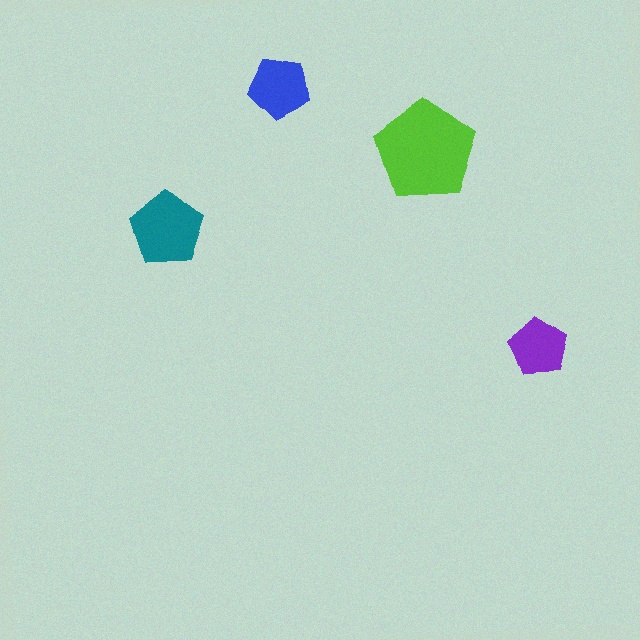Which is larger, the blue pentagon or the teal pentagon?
The teal one.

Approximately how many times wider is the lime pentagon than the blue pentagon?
About 1.5 times wider.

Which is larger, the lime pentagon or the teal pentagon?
The lime one.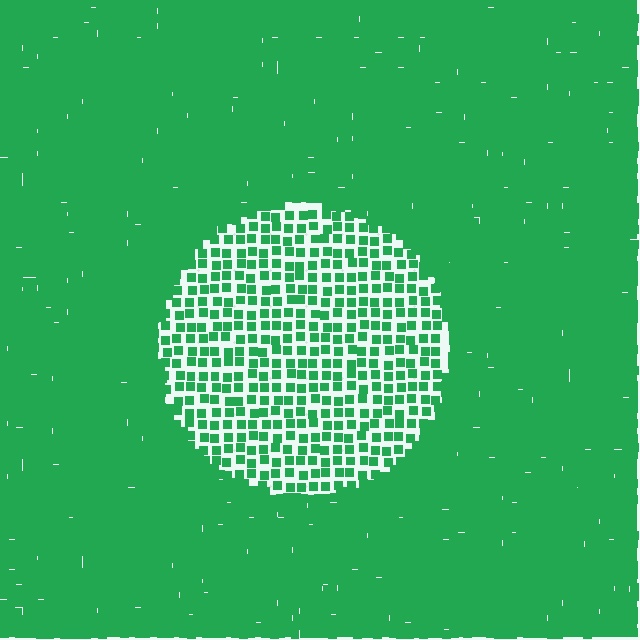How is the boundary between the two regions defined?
The boundary is defined by a change in element density (approximately 2.7x ratio). All elements are the same color, size, and shape.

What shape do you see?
I see a circle.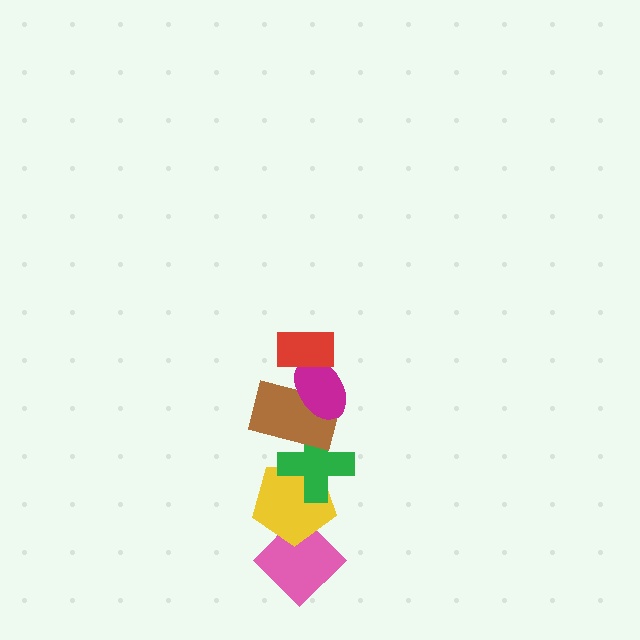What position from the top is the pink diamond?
The pink diamond is 6th from the top.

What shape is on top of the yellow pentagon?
The green cross is on top of the yellow pentagon.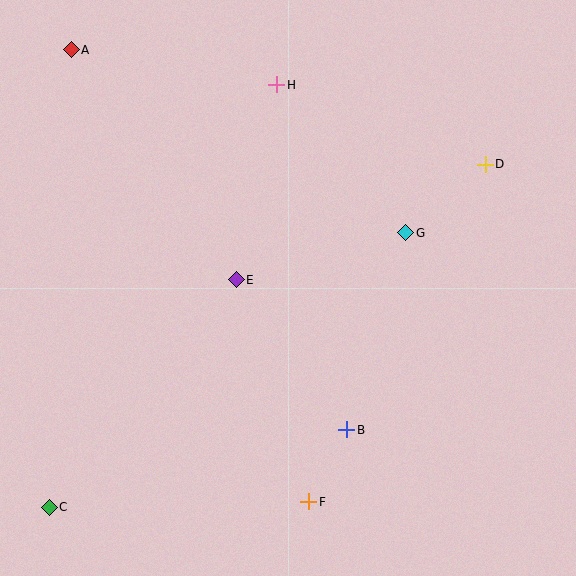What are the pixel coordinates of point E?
Point E is at (236, 280).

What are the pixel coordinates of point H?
Point H is at (277, 85).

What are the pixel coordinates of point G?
Point G is at (406, 233).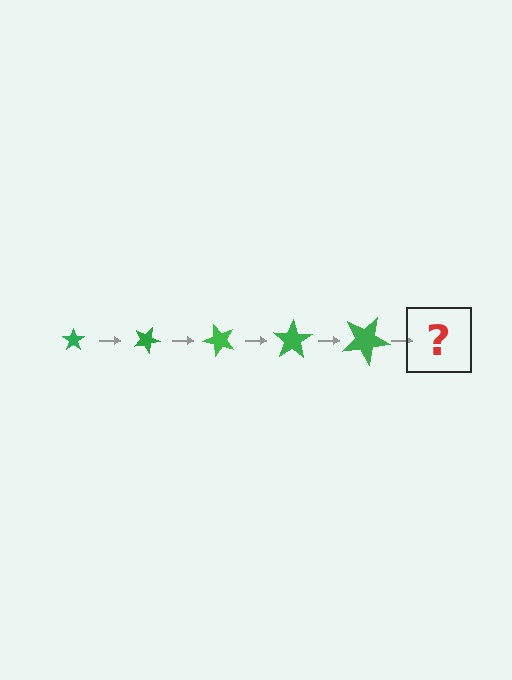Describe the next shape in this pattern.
It should be a star, larger than the previous one and rotated 125 degrees from the start.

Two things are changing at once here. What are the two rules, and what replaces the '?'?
The two rules are that the star grows larger each step and it rotates 25 degrees each step. The '?' should be a star, larger than the previous one and rotated 125 degrees from the start.